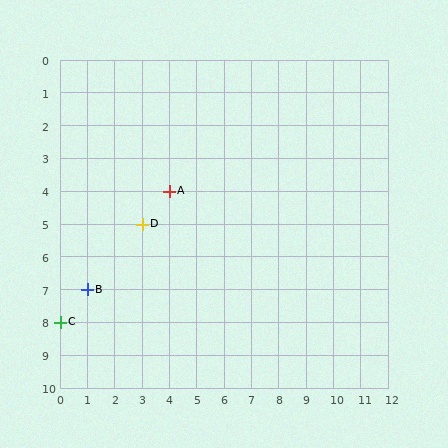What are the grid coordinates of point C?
Point C is at grid coordinates (0, 8).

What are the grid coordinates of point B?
Point B is at grid coordinates (1, 7).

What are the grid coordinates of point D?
Point D is at grid coordinates (3, 5).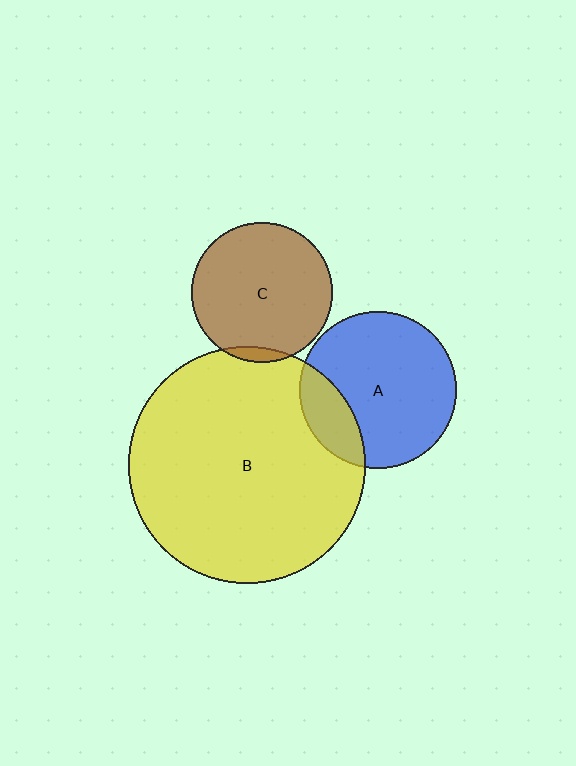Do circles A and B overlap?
Yes.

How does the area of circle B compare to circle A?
Approximately 2.3 times.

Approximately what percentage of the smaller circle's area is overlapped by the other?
Approximately 20%.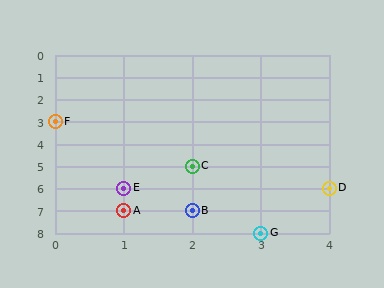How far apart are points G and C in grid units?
Points G and C are 1 column and 3 rows apart (about 3.2 grid units diagonally).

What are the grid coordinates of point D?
Point D is at grid coordinates (4, 6).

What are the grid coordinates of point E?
Point E is at grid coordinates (1, 6).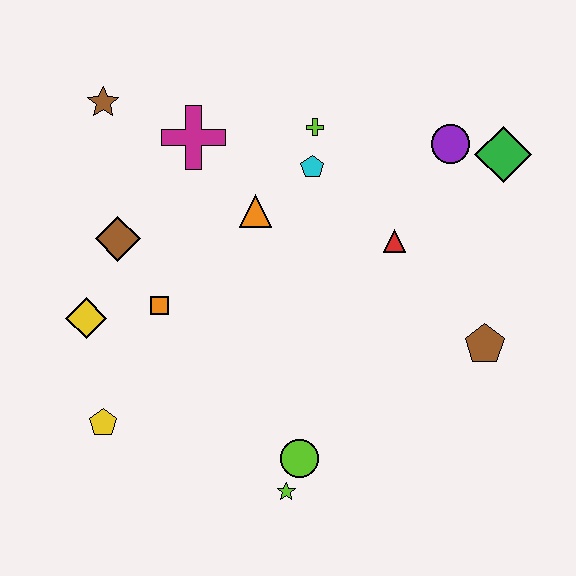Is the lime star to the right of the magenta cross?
Yes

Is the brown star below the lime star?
No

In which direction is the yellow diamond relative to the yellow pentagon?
The yellow diamond is above the yellow pentagon.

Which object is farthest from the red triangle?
The yellow pentagon is farthest from the red triangle.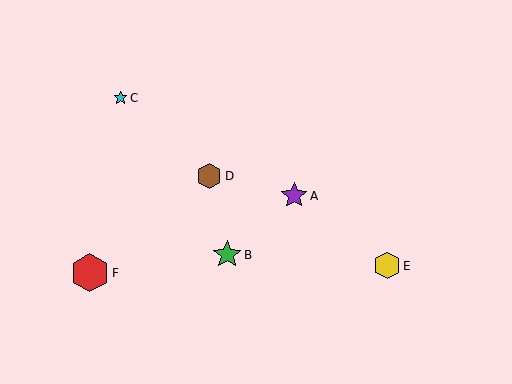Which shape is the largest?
The red hexagon (labeled F) is the largest.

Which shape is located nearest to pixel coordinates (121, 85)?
The cyan star (labeled C) at (121, 98) is nearest to that location.